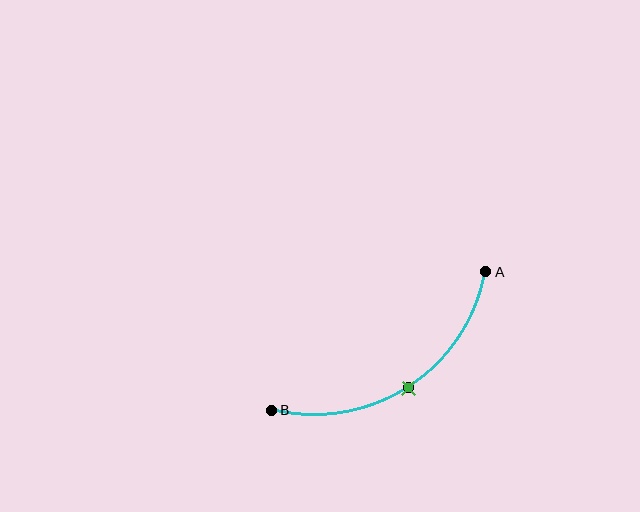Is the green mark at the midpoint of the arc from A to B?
Yes. The green mark lies on the arc at equal arc-length from both A and B — it is the arc midpoint.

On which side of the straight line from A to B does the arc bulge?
The arc bulges below the straight line connecting A and B.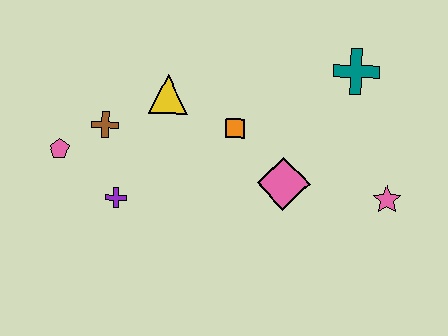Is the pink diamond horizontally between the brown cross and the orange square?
No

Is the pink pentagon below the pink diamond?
No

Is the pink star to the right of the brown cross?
Yes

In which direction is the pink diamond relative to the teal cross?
The pink diamond is below the teal cross.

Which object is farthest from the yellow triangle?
The pink star is farthest from the yellow triangle.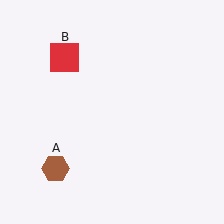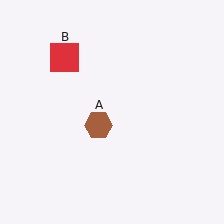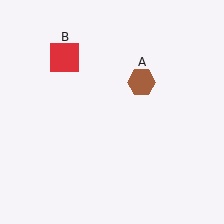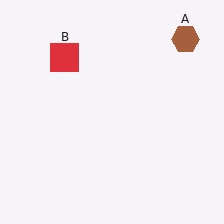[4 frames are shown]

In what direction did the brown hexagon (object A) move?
The brown hexagon (object A) moved up and to the right.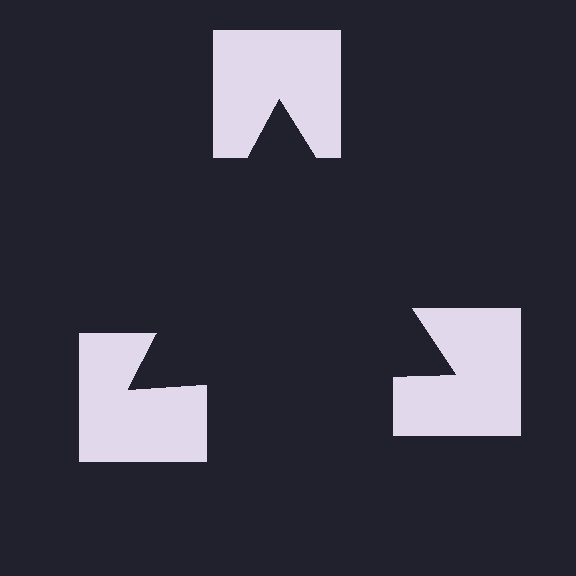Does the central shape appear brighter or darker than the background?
It typically appears slightly darker than the background, even though no actual brightness change is drawn.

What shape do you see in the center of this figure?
An illusory triangle — its edges are inferred from the aligned wedge cuts in the notched squares, not physically drawn.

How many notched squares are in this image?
There are 3 — one at each vertex of the illusory triangle.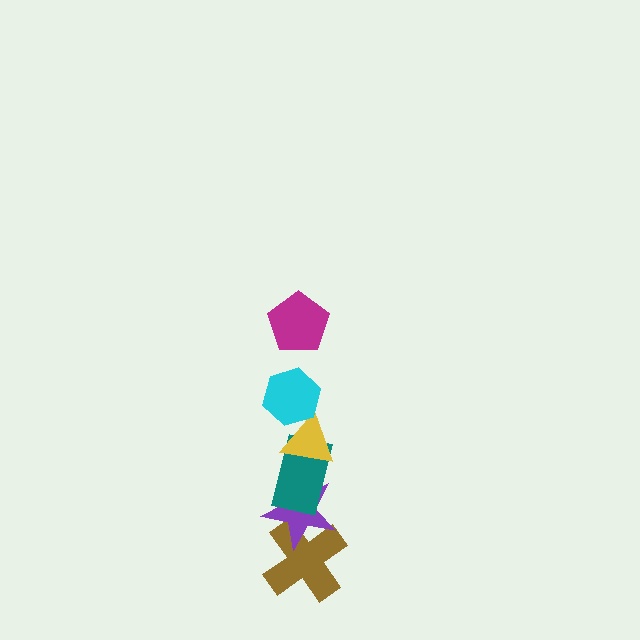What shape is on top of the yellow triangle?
The cyan hexagon is on top of the yellow triangle.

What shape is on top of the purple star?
The teal rectangle is on top of the purple star.